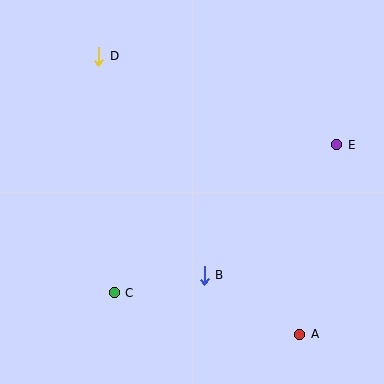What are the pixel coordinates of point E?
Point E is at (337, 145).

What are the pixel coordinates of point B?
Point B is at (204, 275).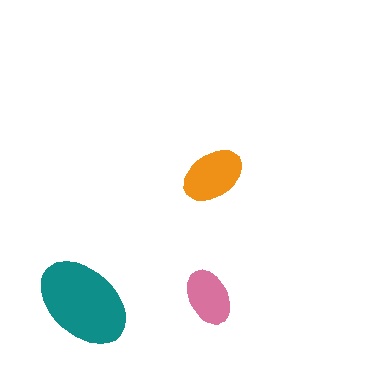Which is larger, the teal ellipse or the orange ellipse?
The teal one.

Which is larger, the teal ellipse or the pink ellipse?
The teal one.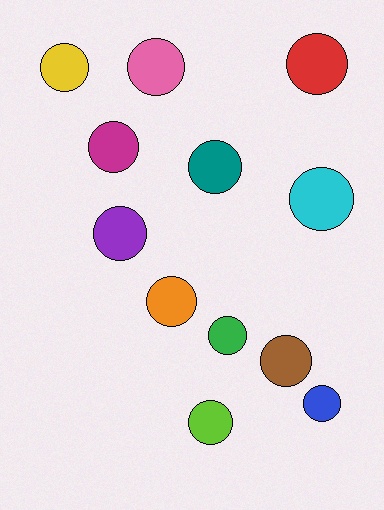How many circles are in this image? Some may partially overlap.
There are 12 circles.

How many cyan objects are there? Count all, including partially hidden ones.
There is 1 cyan object.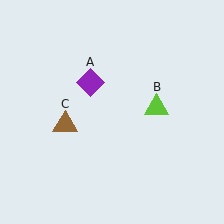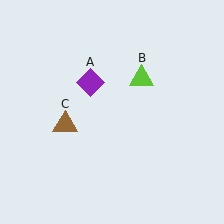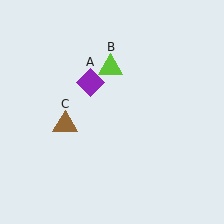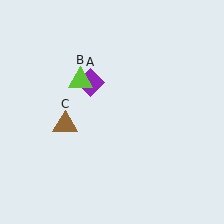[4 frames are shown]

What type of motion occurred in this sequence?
The lime triangle (object B) rotated counterclockwise around the center of the scene.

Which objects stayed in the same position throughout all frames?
Purple diamond (object A) and brown triangle (object C) remained stationary.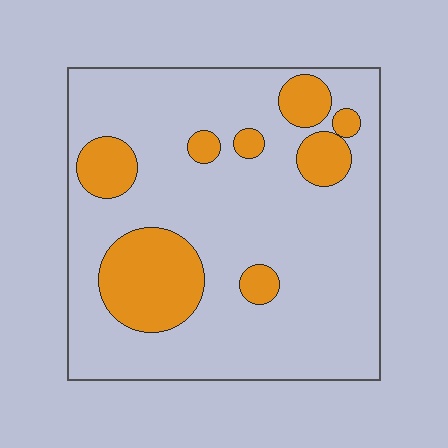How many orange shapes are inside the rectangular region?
8.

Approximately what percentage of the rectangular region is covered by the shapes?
Approximately 20%.